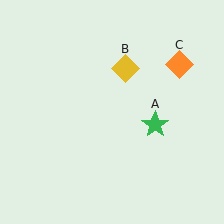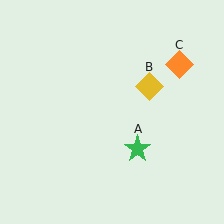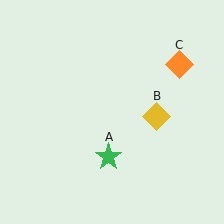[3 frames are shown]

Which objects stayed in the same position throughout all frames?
Orange diamond (object C) remained stationary.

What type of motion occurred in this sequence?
The green star (object A), yellow diamond (object B) rotated clockwise around the center of the scene.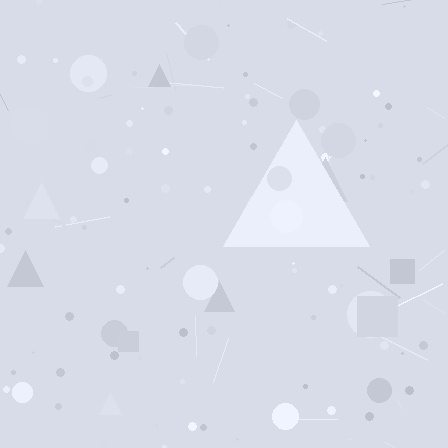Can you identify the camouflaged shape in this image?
The camouflaged shape is a triangle.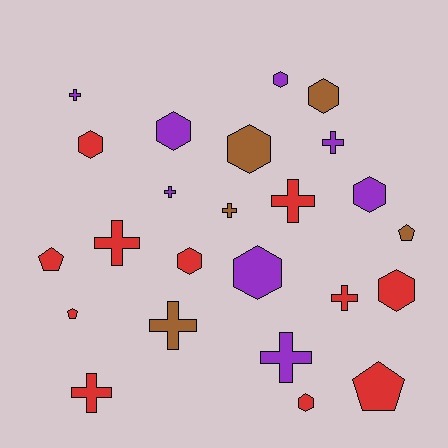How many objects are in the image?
There are 24 objects.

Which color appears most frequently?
Red, with 11 objects.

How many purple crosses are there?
There are 4 purple crosses.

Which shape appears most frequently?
Cross, with 10 objects.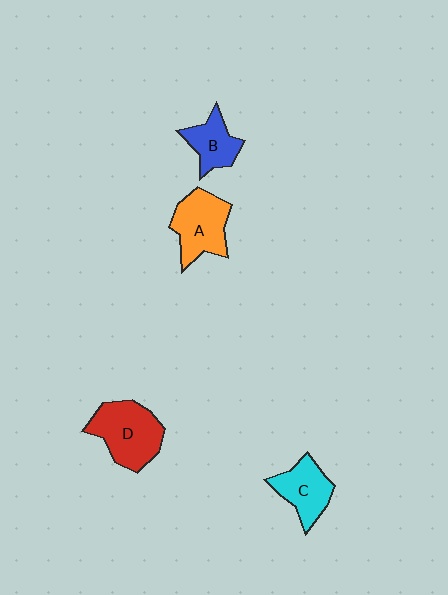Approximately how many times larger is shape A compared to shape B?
Approximately 1.5 times.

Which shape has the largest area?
Shape D (red).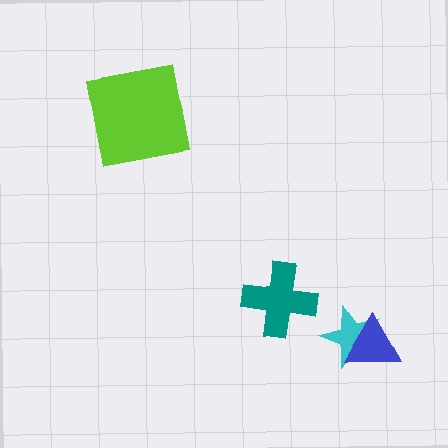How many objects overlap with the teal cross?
0 objects overlap with the teal cross.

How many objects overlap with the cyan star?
1 object overlaps with the cyan star.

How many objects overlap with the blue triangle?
1 object overlaps with the blue triangle.